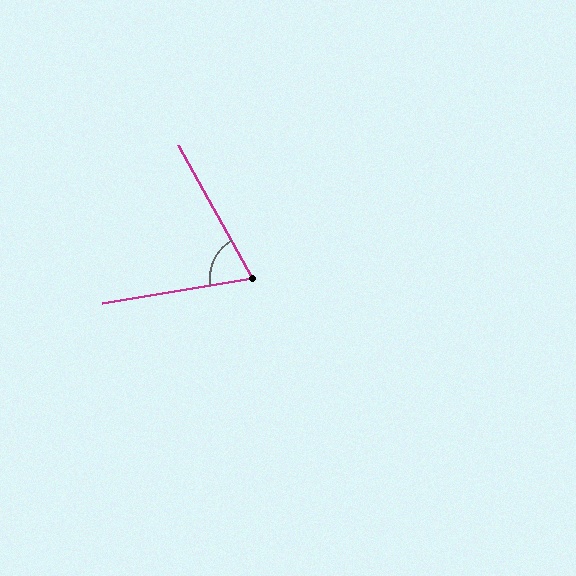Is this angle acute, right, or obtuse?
It is acute.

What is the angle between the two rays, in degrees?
Approximately 70 degrees.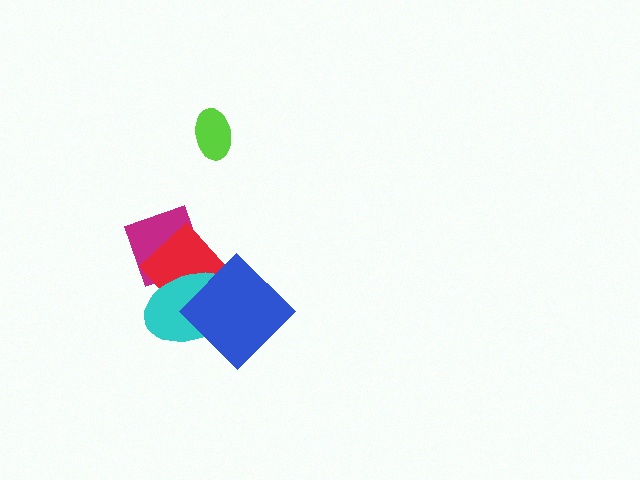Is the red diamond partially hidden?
Yes, it is partially covered by another shape.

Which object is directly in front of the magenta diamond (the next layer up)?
The red diamond is directly in front of the magenta diamond.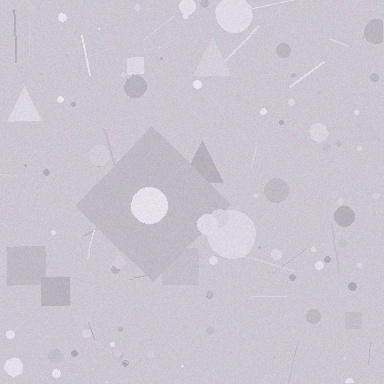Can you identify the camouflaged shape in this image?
The camouflaged shape is a diamond.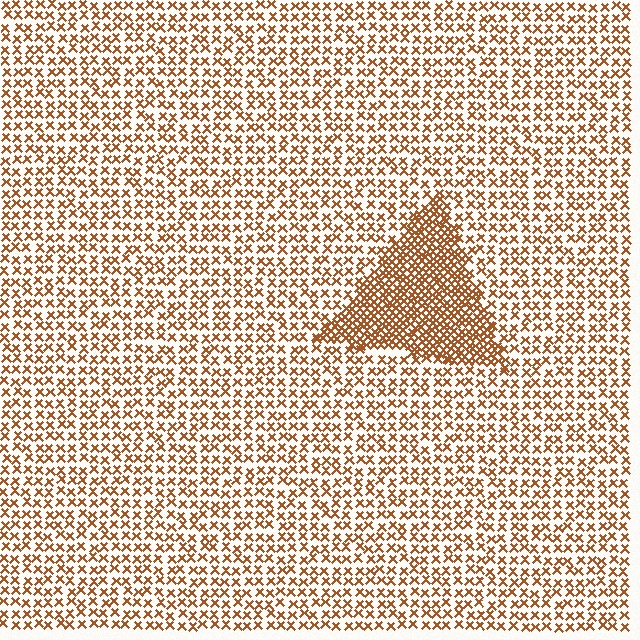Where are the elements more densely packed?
The elements are more densely packed inside the triangle boundary.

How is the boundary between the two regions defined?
The boundary is defined by a change in element density (approximately 2.3x ratio). All elements are the same color, size, and shape.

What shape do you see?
I see a triangle.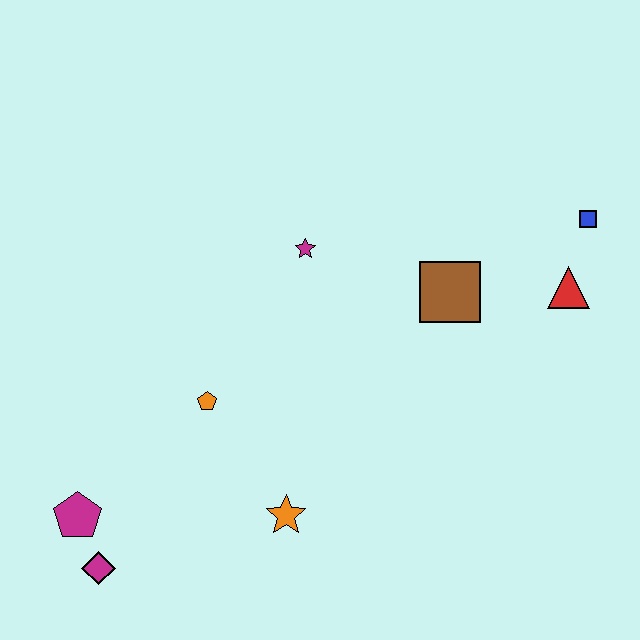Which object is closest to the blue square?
The red triangle is closest to the blue square.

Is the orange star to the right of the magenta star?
No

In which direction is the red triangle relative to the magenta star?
The red triangle is to the right of the magenta star.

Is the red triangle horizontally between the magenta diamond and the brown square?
No